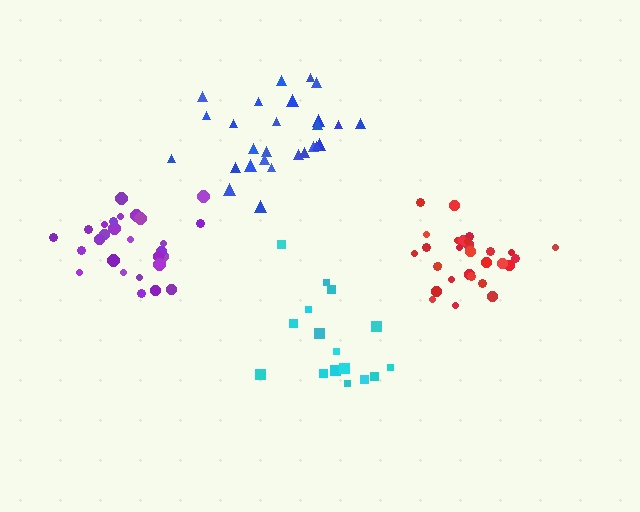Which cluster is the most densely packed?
Red.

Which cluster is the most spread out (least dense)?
Cyan.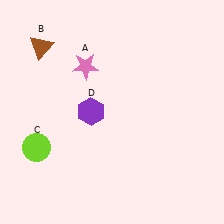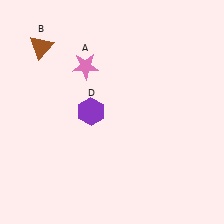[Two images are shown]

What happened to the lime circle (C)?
The lime circle (C) was removed in Image 2. It was in the bottom-left area of Image 1.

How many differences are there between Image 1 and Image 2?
There is 1 difference between the two images.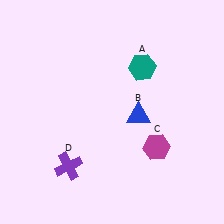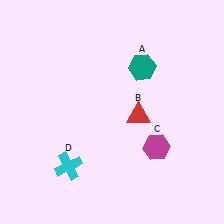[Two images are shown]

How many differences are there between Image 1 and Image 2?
There are 2 differences between the two images.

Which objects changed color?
B changed from blue to red. D changed from purple to cyan.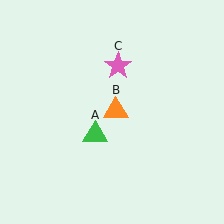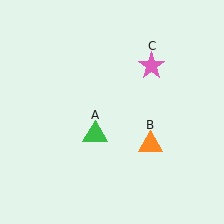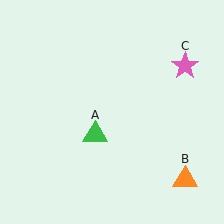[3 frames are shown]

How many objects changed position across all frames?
2 objects changed position: orange triangle (object B), pink star (object C).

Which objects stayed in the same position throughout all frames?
Green triangle (object A) remained stationary.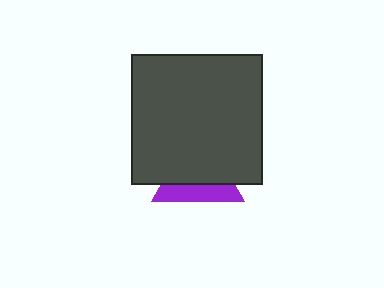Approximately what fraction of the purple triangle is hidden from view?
Roughly 65% of the purple triangle is hidden behind the dark gray square.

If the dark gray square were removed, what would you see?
You would see the complete purple triangle.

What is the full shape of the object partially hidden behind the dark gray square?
The partially hidden object is a purple triangle.